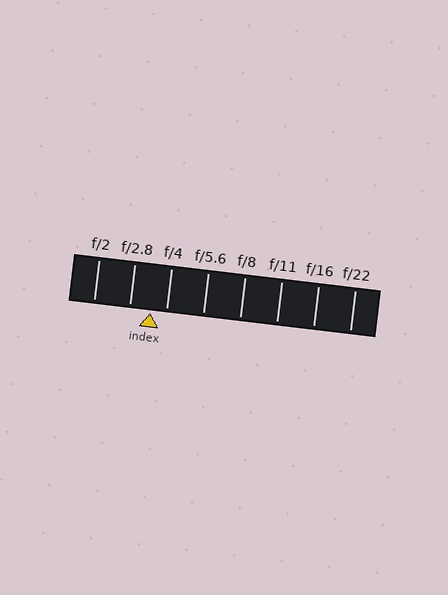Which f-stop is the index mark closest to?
The index mark is closest to f/4.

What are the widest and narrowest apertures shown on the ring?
The widest aperture shown is f/2 and the narrowest is f/22.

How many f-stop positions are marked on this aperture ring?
There are 8 f-stop positions marked.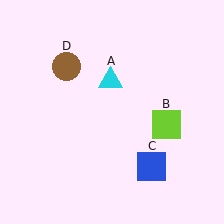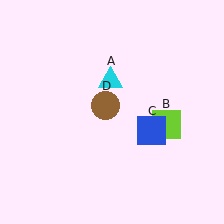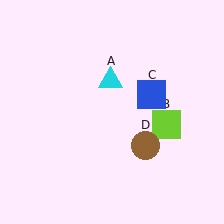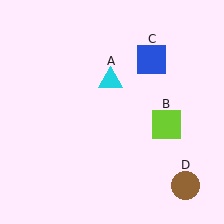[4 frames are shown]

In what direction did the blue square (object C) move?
The blue square (object C) moved up.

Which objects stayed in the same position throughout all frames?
Cyan triangle (object A) and lime square (object B) remained stationary.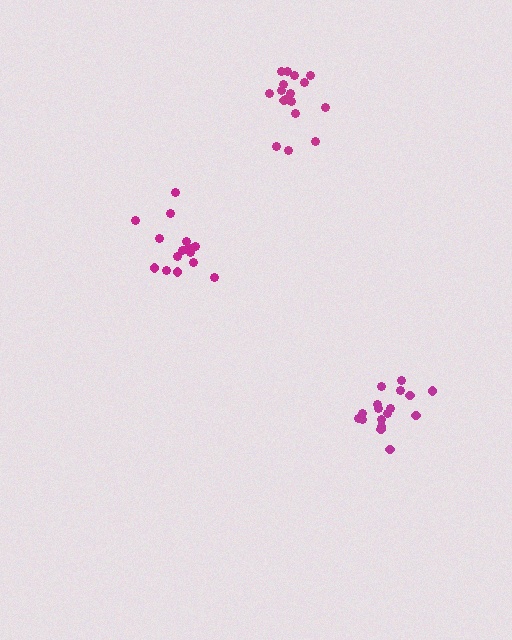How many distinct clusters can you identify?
There are 3 distinct clusters.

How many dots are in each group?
Group 1: 15 dots, Group 2: 17 dots, Group 3: 17 dots (49 total).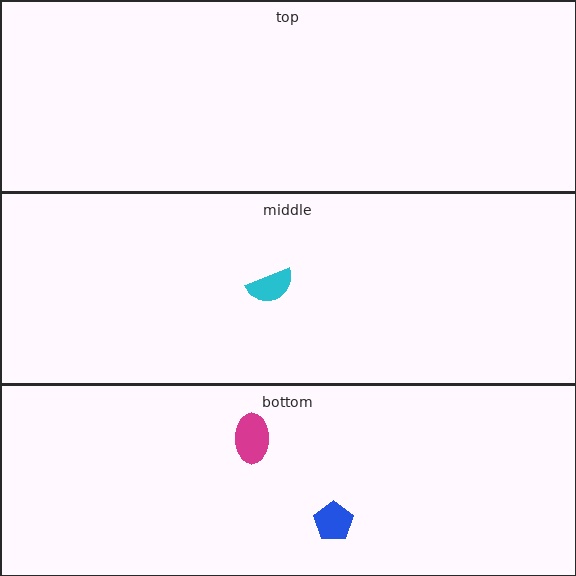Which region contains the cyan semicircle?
The middle region.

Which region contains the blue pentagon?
The bottom region.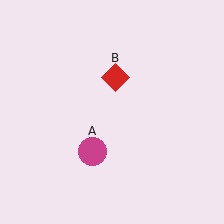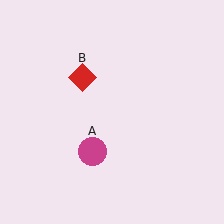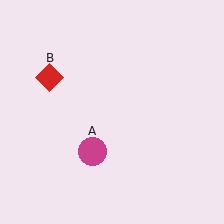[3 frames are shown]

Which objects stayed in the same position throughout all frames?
Magenta circle (object A) remained stationary.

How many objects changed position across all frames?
1 object changed position: red diamond (object B).